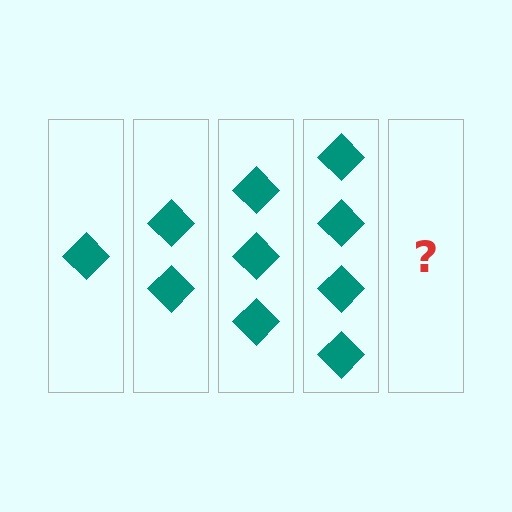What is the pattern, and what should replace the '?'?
The pattern is that each step adds one more diamond. The '?' should be 5 diamonds.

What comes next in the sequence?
The next element should be 5 diamonds.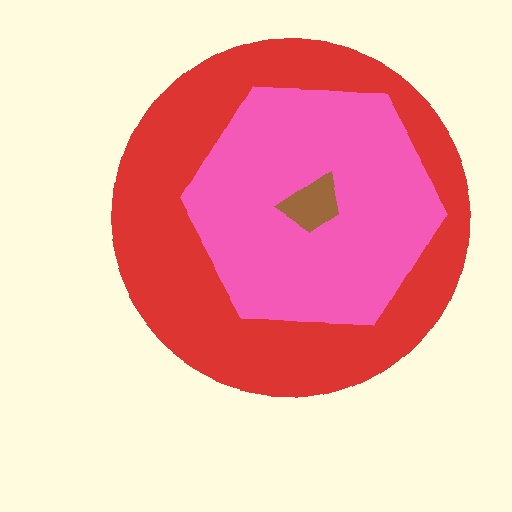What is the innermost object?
The brown trapezoid.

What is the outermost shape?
The red circle.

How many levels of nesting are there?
3.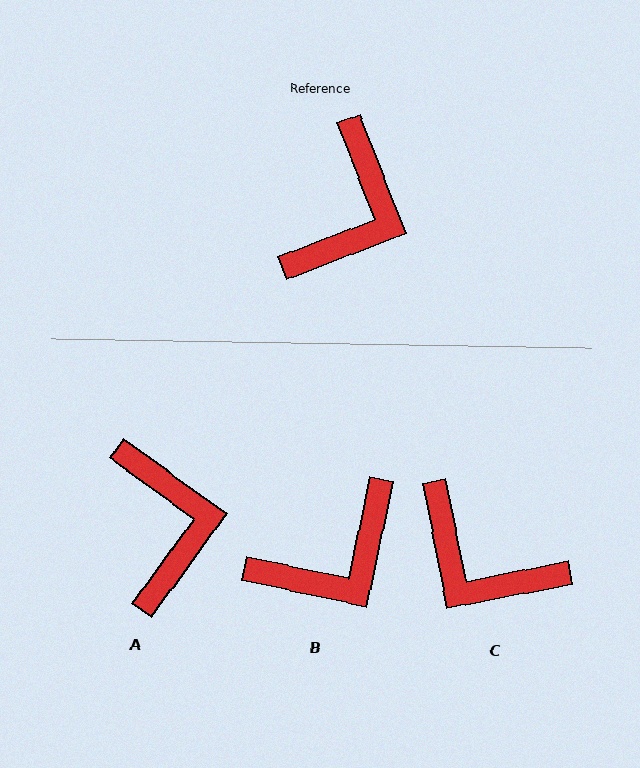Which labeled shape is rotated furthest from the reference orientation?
C, about 100 degrees away.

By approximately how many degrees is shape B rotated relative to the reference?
Approximately 33 degrees clockwise.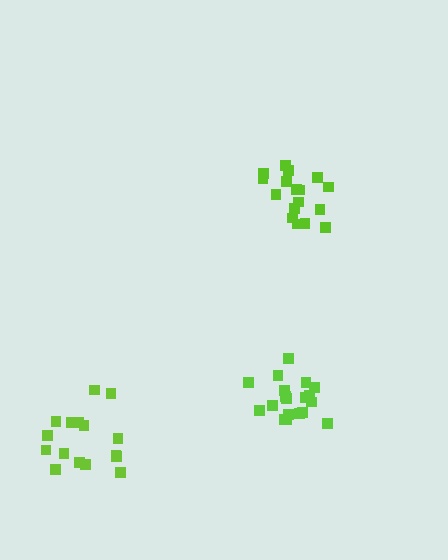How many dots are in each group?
Group 1: 19 dots, Group 2: 16 dots, Group 3: 17 dots (52 total).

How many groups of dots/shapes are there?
There are 3 groups.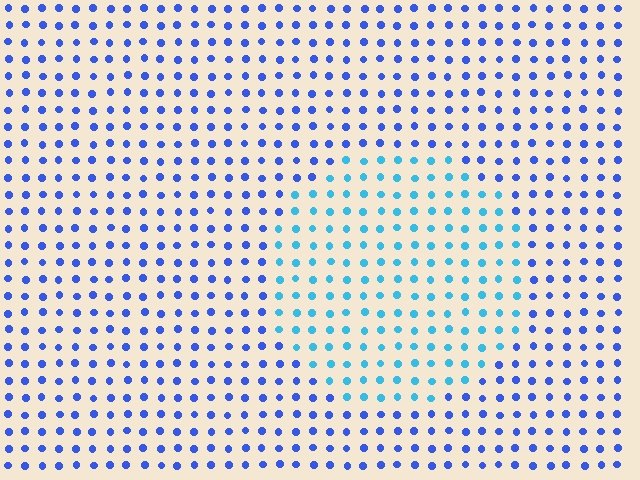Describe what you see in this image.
The image is filled with small blue elements in a uniform arrangement. A circle-shaped region is visible where the elements are tinted to a slightly different hue, forming a subtle color boundary.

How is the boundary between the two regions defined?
The boundary is defined purely by a slight shift in hue (about 35 degrees). Spacing, size, and orientation are identical on both sides.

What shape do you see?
I see a circle.